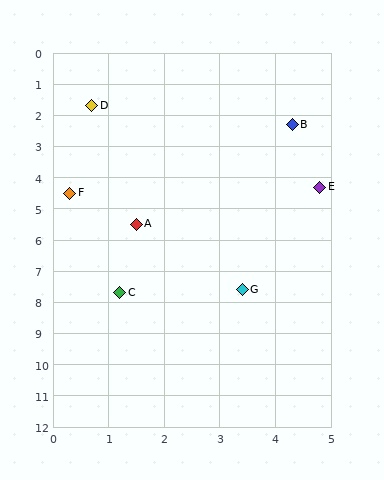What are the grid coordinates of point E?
Point E is at approximately (4.8, 4.3).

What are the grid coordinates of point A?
Point A is at approximately (1.5, 5.5).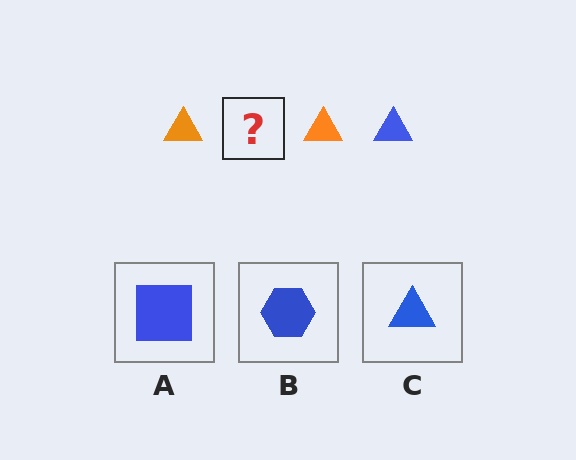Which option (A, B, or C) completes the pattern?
C.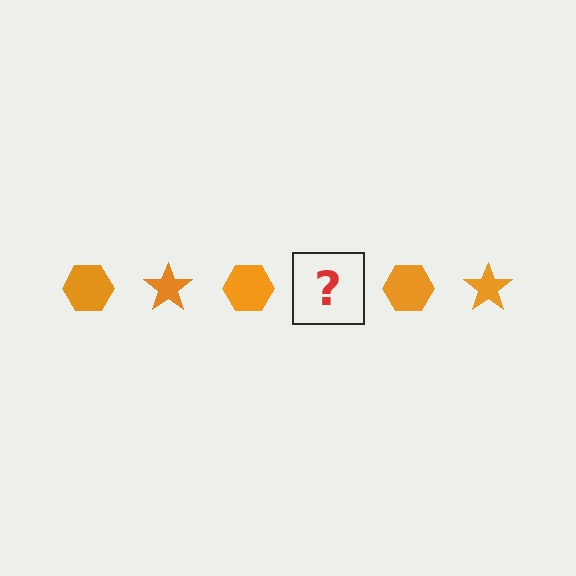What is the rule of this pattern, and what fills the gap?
The rule is that the pattern cycles through hexagon, star shapes in orange. The gap should be filled with an orange star.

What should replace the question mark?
The question mark should be replaced with an orange star.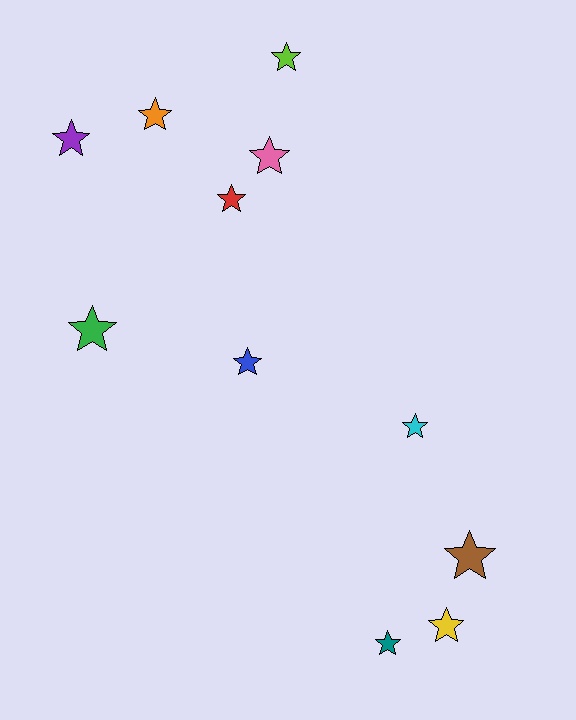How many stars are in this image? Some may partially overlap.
There are 11 stars.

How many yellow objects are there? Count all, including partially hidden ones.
There is 1 yellow object.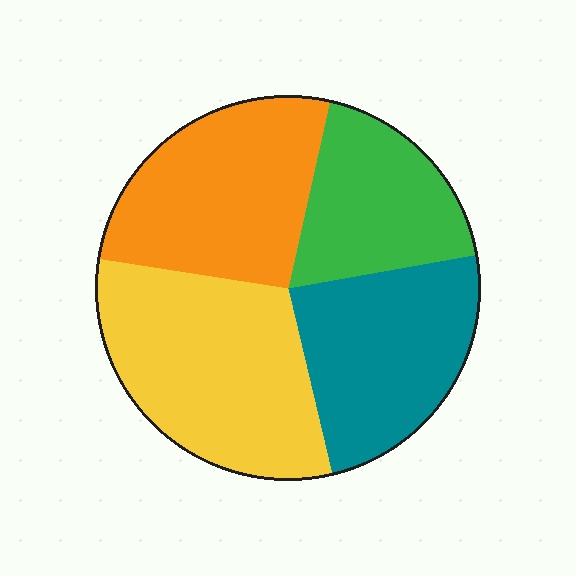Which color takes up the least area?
Green, at roughly 20%.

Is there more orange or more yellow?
Yellow.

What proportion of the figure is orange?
Orange covers around 25% of the figure.